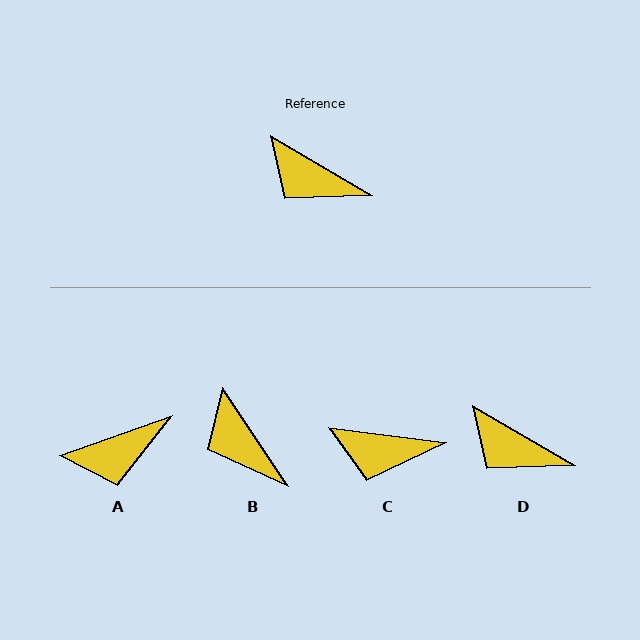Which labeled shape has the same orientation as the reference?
D.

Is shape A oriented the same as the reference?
No, it is off by about 50 degrees.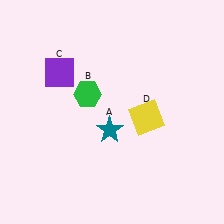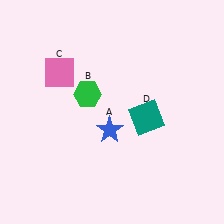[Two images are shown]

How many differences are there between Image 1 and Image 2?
There are 3 differences between the two images.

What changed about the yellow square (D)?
In Image 1, D is yellow. In Image 2, it changed to teal.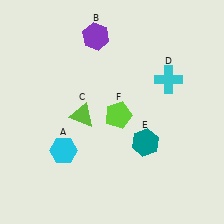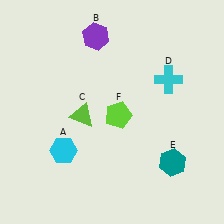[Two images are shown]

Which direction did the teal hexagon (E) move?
The teal hexagon (E) moved right.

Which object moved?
The teal hexagon (E) moved right.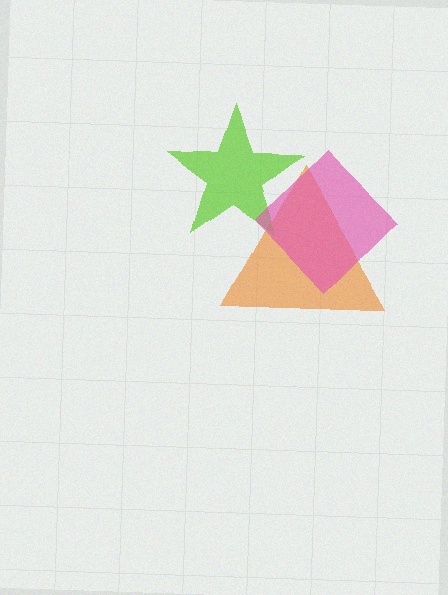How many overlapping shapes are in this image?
There are 3 overlapping shapes in the image.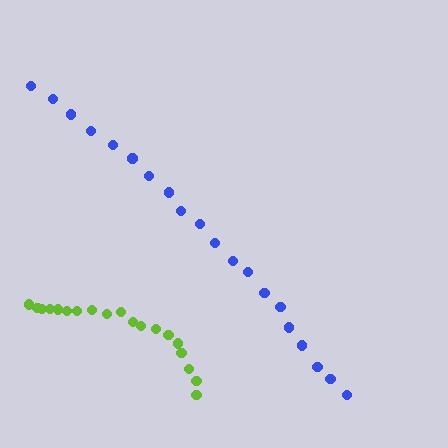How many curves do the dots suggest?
There are 2 distinct paths.